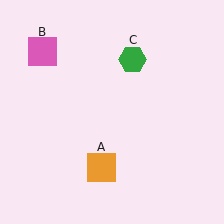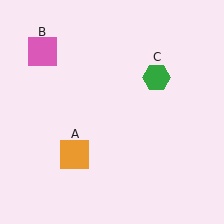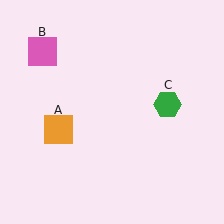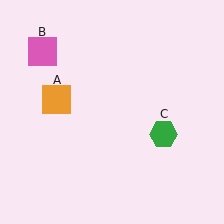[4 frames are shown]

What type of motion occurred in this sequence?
The orange square (object A), green hexagon (object C) rotated clockwise around the center of the scene.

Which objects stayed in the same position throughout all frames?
Pink square (object B) remained stationary.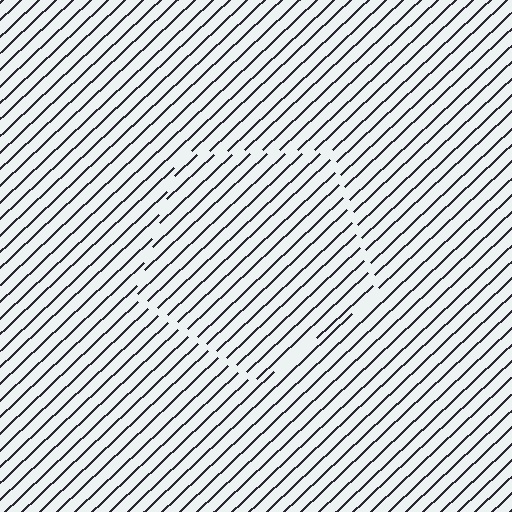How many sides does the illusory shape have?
5 sides — the line-ends trace a pentagon.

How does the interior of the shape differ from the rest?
The interior of the shape contains the same grating, shifted by half a period — the contour is defined by the phase discontinuity where line-ends from the inner and outer gratings abut.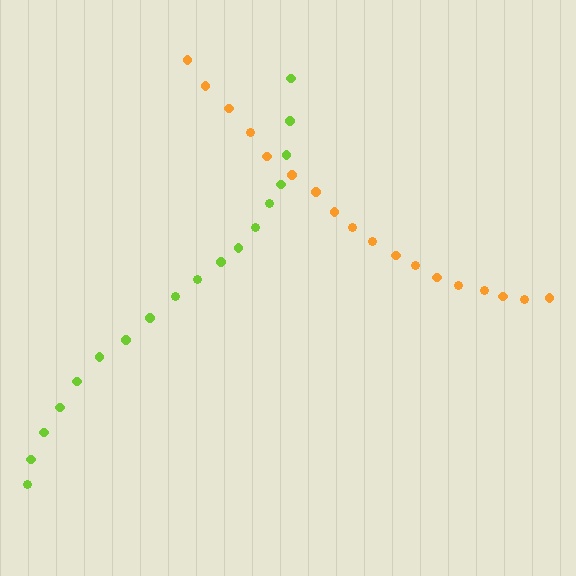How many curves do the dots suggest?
There are 2 distinct paths.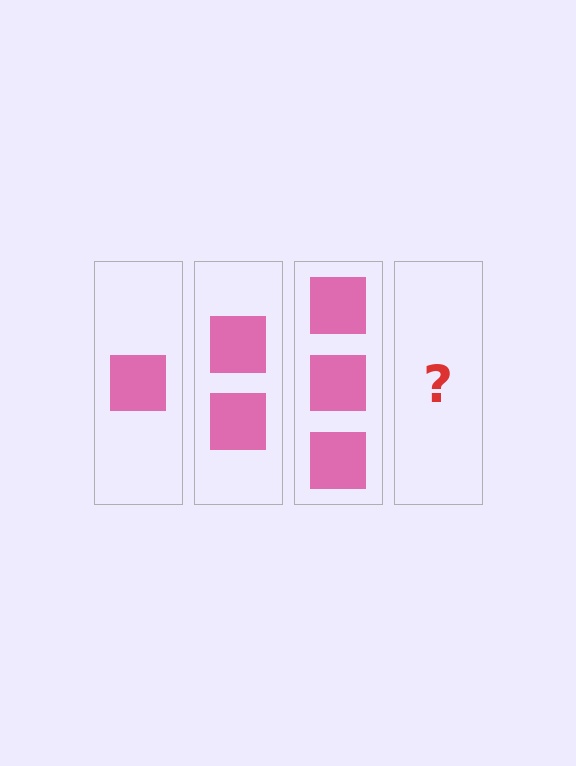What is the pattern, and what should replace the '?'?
The pattern is that each step adds one more square. The '?' should be 4 squares.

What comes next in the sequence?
The next element should be 4 squares.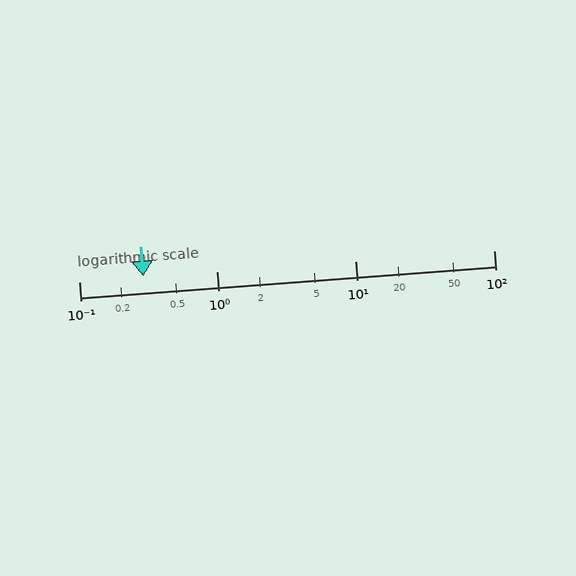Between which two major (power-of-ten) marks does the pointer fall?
The pointer is between 0.1 and 1.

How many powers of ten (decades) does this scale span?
The scale spans 3 decades, from 0.1 to 100.